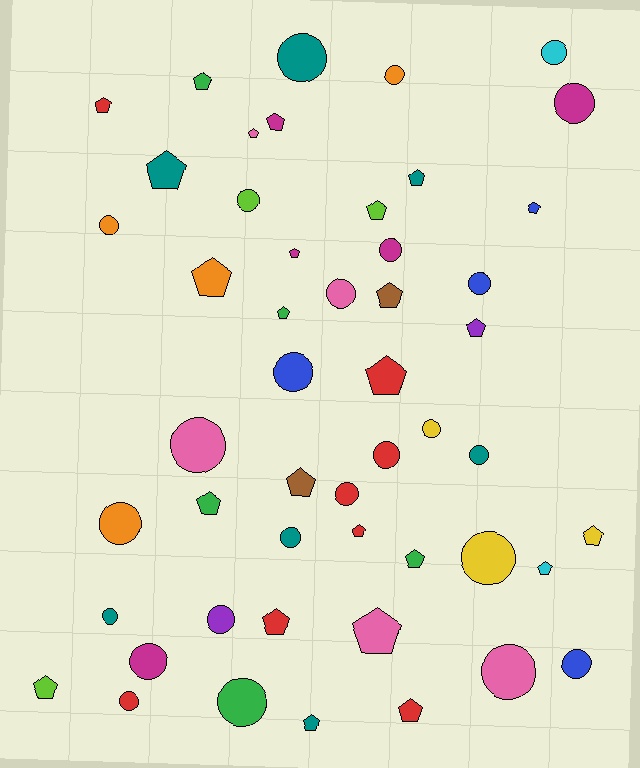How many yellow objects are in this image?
There are 3 yellow objects.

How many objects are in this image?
There are 50 objects.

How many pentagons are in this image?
There are 25 pentagons.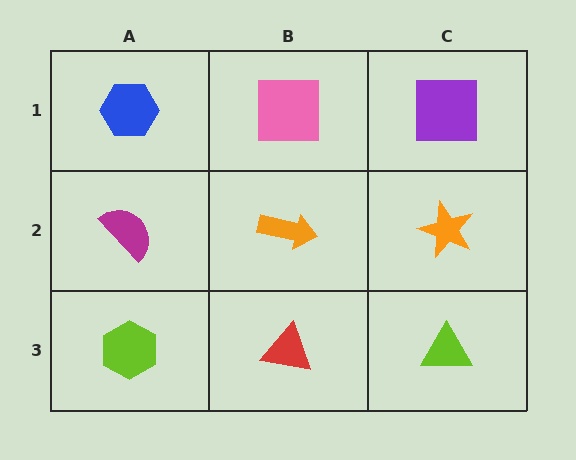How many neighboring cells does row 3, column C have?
2.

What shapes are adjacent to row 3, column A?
A magenta semicircle (row 2, column A), a red triangle (row 3, column B).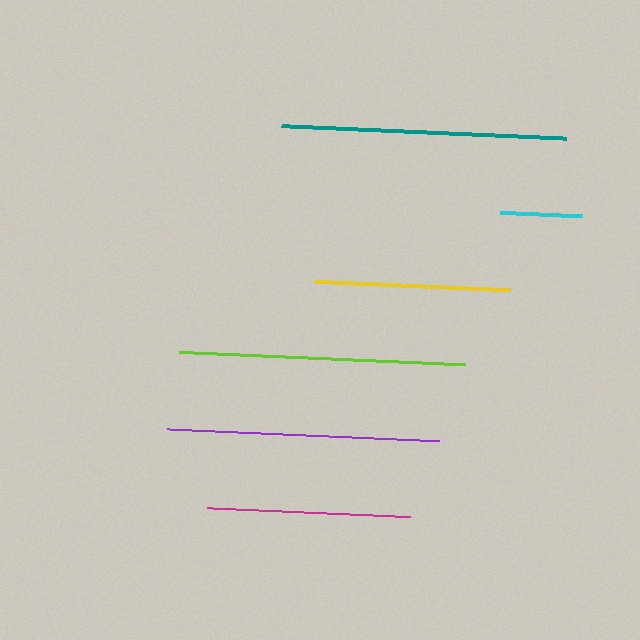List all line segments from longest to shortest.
From longest to shortest: lime, teal, purple, magenta, yellow, cyan.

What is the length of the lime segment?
The lime segment is approximately 285 pixels long.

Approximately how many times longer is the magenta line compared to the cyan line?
The magenta line is approximately 2.5 times the length of the cyan line.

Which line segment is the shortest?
The cyan line is the shortest at approximately 82 pixels.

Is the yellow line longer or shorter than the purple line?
The purple line is longer than the yellow line.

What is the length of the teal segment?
The teal segment is approximately 285 pixels long.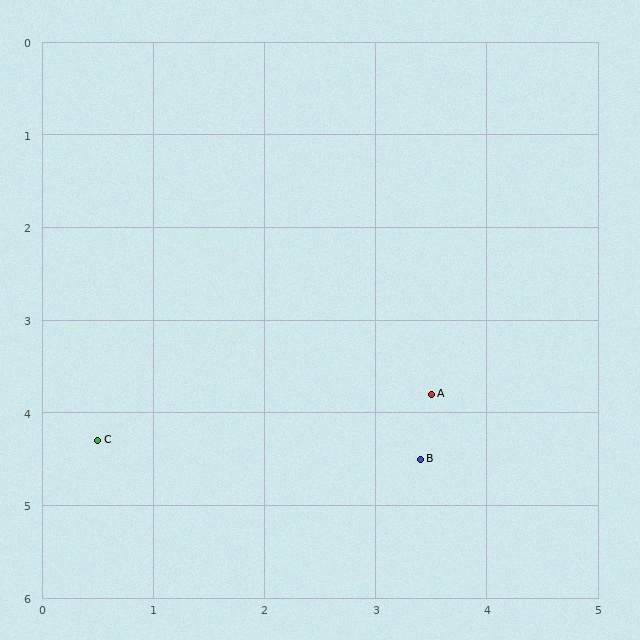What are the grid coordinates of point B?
Point B is at approximately (3.4, 4.5).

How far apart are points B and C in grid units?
Points B and C are about 2.9 grid units apart.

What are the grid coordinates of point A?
Point A is at approximately (3.5, 3.8).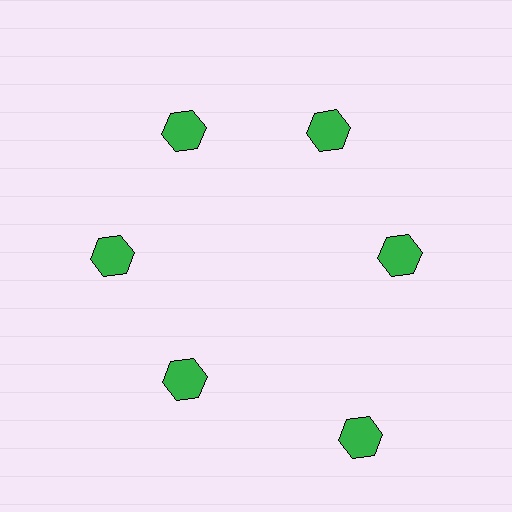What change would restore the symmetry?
The symmetry would be restored by moving it inward, back onto the ring so that all 6 hexagons sit at equal angles and equal distance from the center.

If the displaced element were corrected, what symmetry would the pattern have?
It would have 6-fold rotational symmetry — the pattern would map onto itself every 60 degrees.